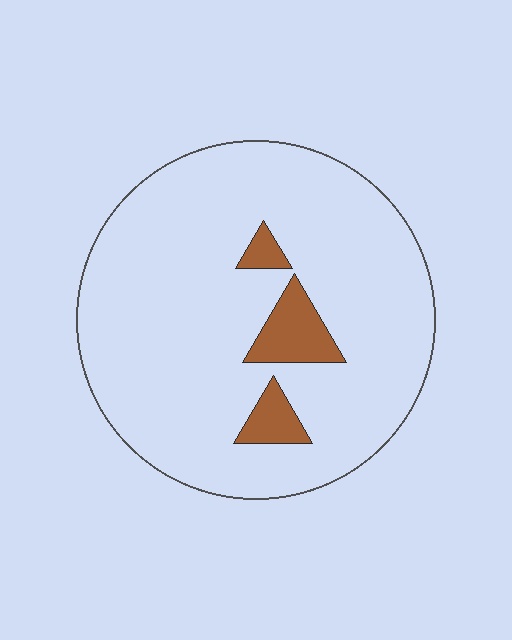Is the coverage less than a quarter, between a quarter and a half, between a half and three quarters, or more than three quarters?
Less than a quarter.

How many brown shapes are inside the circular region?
3.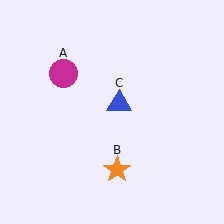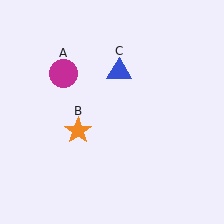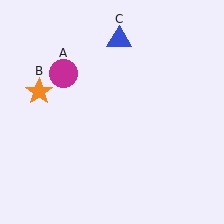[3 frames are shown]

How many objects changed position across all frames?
2 objects changed position: orange star (object B), blue triangle (object C).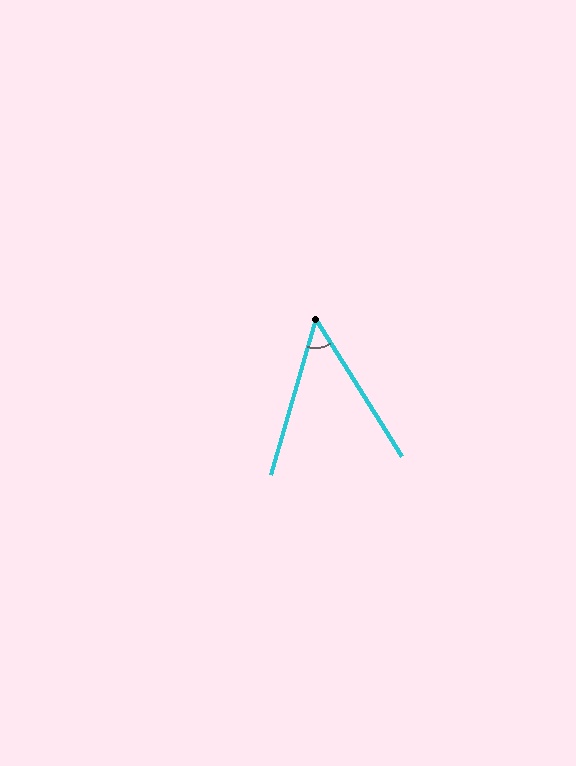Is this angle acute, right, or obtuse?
It is acute.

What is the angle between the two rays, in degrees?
Approximately 48 degrees.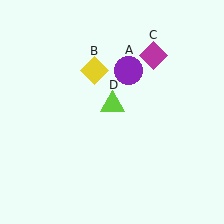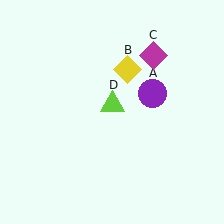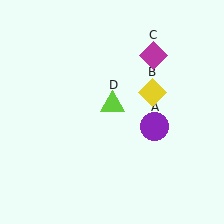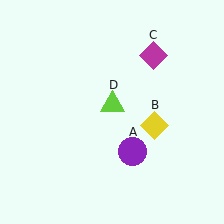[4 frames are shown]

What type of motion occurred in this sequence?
The purple circle (object A), yellow diamond (object B) rotated clockwise around the center of the scene.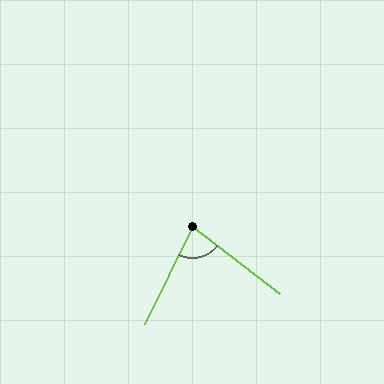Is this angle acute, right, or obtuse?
It is acute.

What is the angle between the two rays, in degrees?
Approximately 78 degrees.